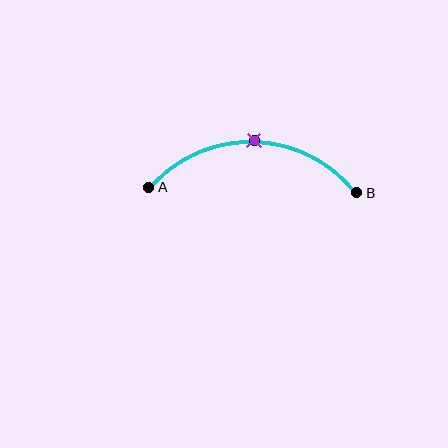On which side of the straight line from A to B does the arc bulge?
The arc bulges above the straight line connecting A and B.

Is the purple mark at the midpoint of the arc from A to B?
Yes. The purple mark lies on the arc at equal arc-length from both A and B — it is the arc midpoint.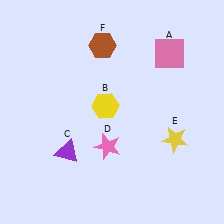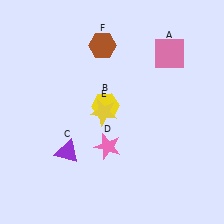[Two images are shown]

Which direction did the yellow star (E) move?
The yellow star (E) moved left.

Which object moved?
The yellow star (E) moved left.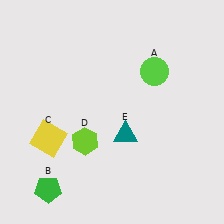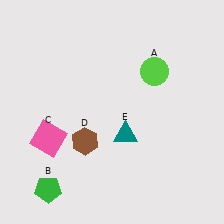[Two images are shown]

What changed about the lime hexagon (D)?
In Image 1, D is lime. In Image 2, it changed to brown.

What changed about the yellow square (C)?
In Image 1, C is yellow. In Image 2, it changed to pink.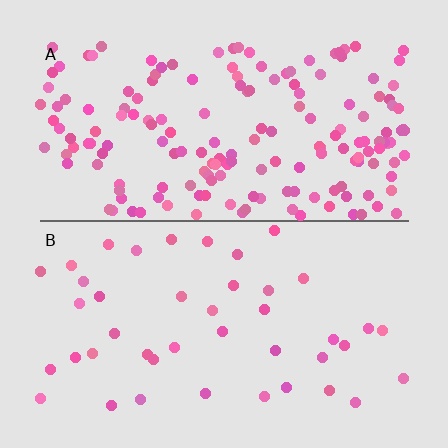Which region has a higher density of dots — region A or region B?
A (the top).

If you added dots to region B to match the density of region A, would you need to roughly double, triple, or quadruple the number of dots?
Approximately quadruple.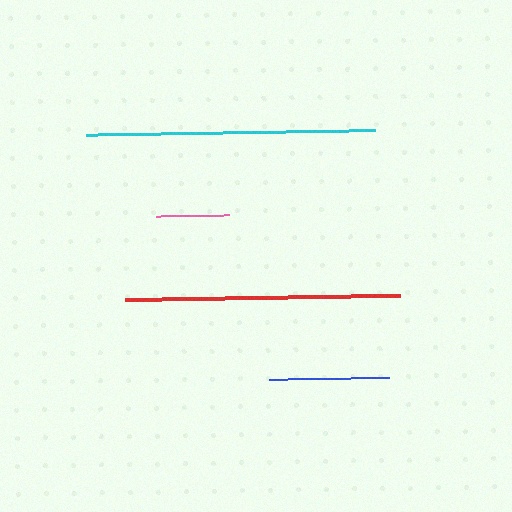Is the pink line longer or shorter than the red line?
The red line is longer than the pink line.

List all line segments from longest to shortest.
From longest to shortest: cyan, red, blue, pink.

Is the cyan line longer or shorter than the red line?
The cyan line is longer than the red line.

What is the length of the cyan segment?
The cyan segment is approximately 290 pixels long.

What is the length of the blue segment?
The blue segment is approximately 120 pixels long.